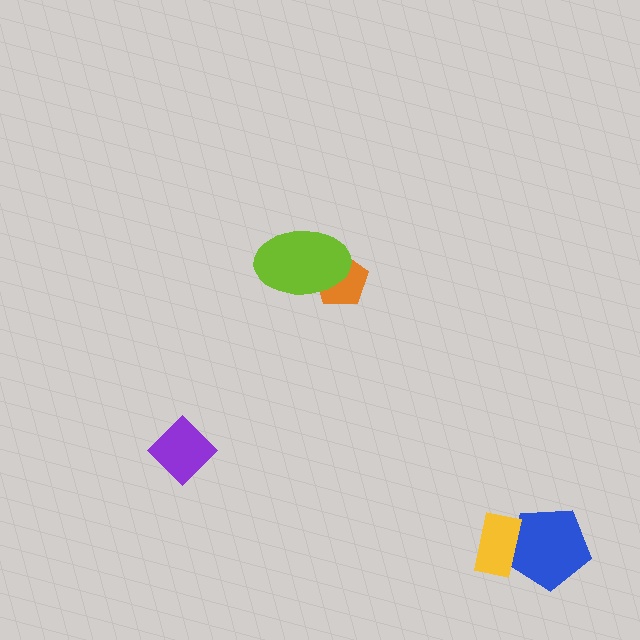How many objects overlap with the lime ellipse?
1 object overlaps with the lime ellipse.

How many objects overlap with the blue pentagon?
1 object overlaps with the blue pentagon.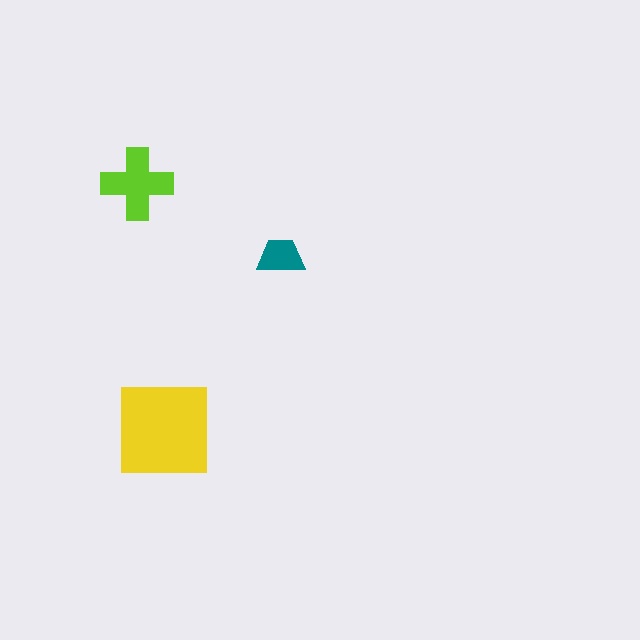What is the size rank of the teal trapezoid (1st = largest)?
3rd.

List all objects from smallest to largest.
The teal trapezoid, the lime cross, the yellow square.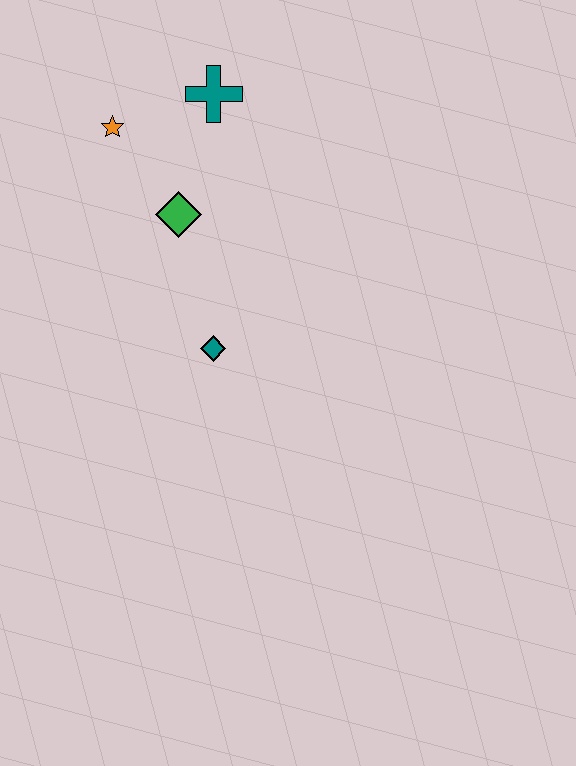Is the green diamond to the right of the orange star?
Yes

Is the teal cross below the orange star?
No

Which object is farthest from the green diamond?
The teal diamond is farthest from the green diamond.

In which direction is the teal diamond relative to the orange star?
The teal diamond is below the orange star.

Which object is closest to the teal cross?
The orange star is closest to the teal cross.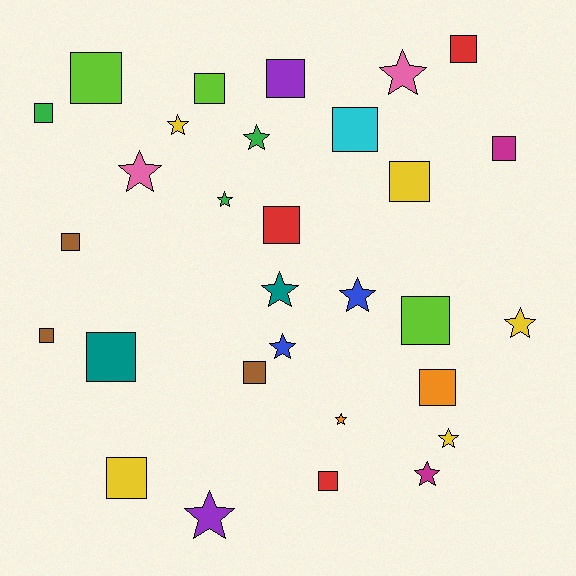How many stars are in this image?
There are 13 stars.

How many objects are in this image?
There are 30 objects.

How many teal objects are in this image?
There are 2 teal objects.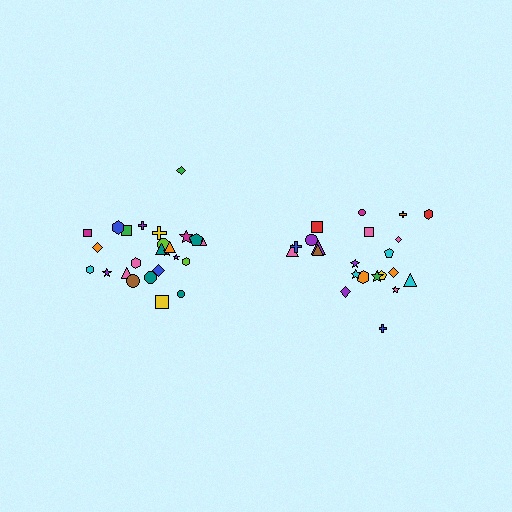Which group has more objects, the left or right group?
The left group.